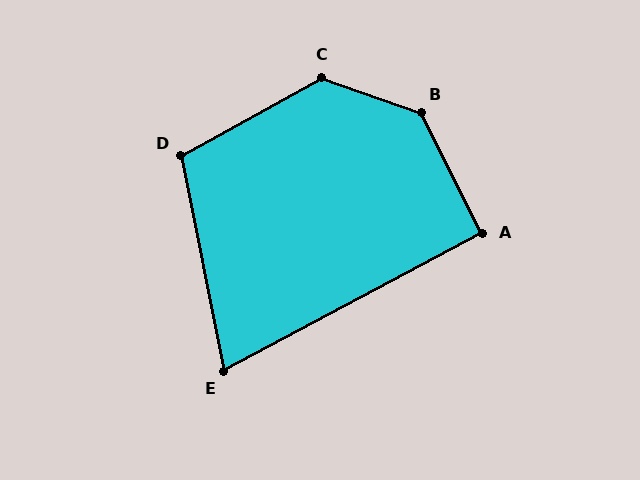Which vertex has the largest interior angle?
B, at approximately 136 degrees.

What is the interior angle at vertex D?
Approximately 108 degrees (obtuse).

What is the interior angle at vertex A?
Approximately 91 degrees (approximately right).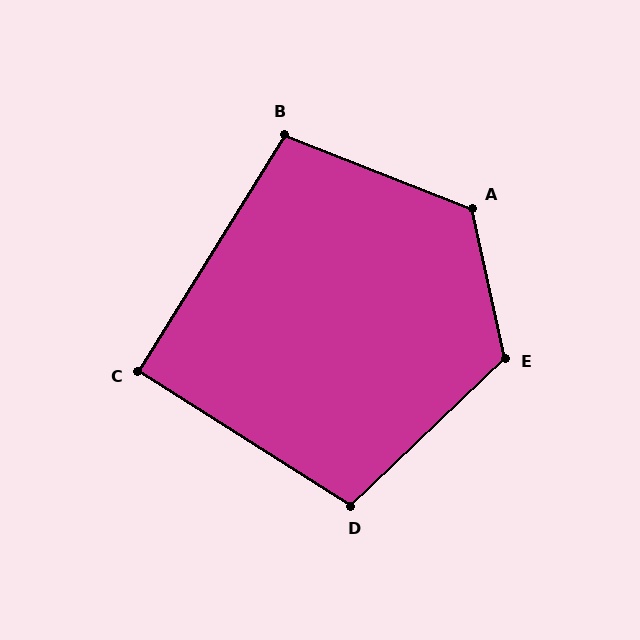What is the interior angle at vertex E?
Approximately 122 degrees (obtuse).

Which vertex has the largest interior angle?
A, at approximately 124 degrees.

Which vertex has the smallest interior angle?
C, at approximately 91 degrees.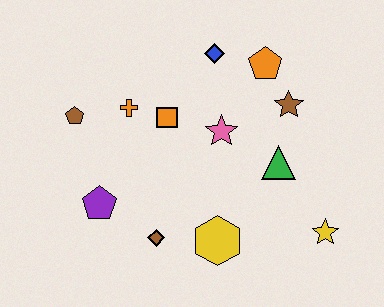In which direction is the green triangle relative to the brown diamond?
The green triangle is to the right of the brown diamond.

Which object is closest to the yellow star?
The green triangle is closest to the yellow star.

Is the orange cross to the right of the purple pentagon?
Yes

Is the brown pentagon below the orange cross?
Yes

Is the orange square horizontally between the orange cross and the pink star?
Yes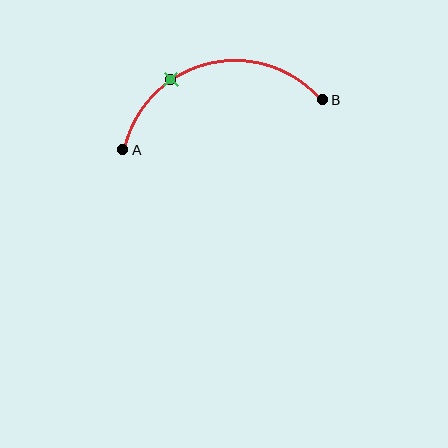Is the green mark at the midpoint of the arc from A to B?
No. The green mark lies on the arc but is closer to endpoint A. The arc midpoint would be at the point on the curve equidistant along the arc from both A and B.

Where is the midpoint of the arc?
The arc midpoint is the point on the curve farthest from the straight line joining A and B. It sits above that line.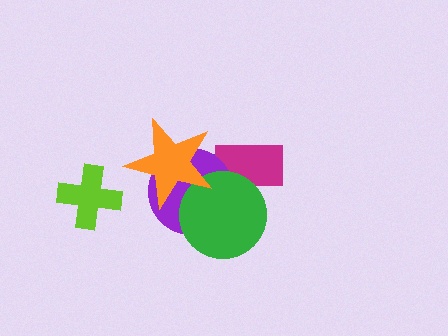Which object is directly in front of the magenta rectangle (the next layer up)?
The purple circle is directly in front of the magenta rectangle.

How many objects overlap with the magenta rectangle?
3 objects overlap with the magenta rectangle.